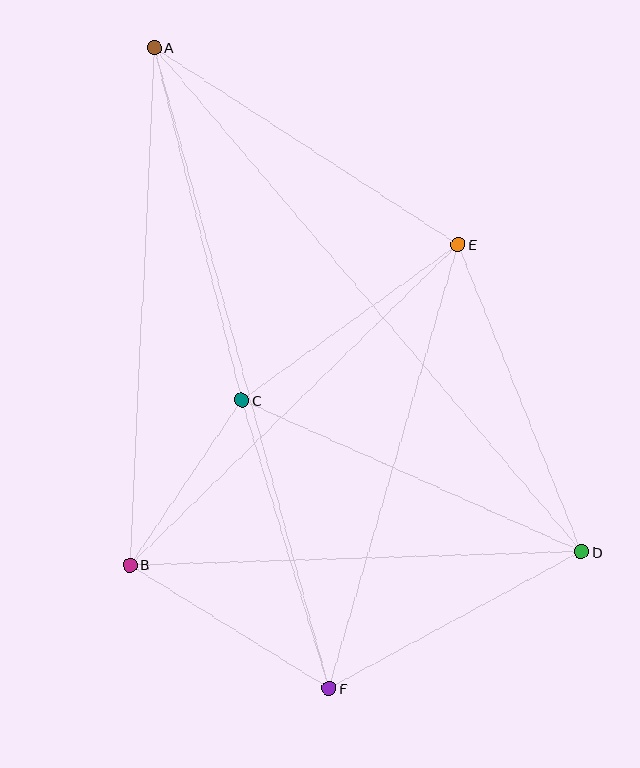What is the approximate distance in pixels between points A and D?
The distance between A and D is approximately 661 pixels.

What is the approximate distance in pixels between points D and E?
The distance between D and E is approximately 331 pixels.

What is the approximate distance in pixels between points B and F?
The distance between B and F is approximately 234 pixels.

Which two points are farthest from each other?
Points A and F are farthest from each other.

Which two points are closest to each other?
Points B and C are closest to each other.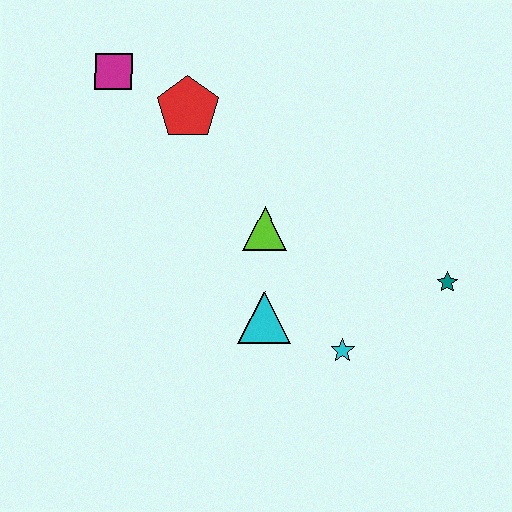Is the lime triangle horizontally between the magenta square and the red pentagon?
No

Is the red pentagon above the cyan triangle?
Yes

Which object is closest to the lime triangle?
The cyan triangle is closest to the lime triangle.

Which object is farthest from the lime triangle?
The magenta square is farthest from the lime triangle.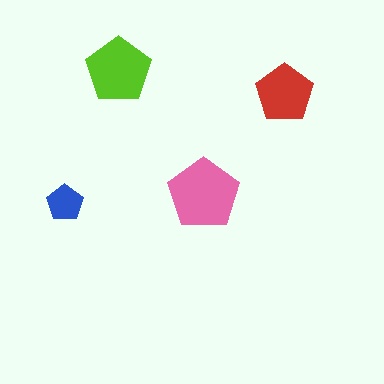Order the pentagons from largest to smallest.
the pink one, the lime one, the red one, the blue one.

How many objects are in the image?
There are 4 objects in the image.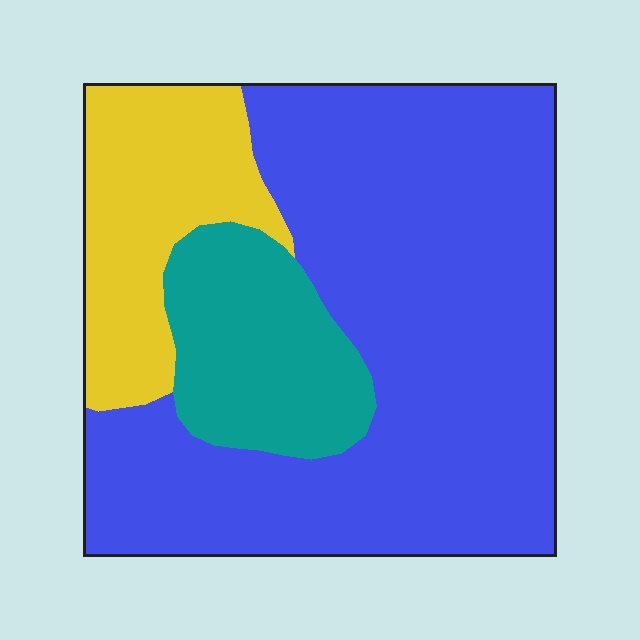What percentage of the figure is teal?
Teal takes up about one sixth (1/6) of the figure.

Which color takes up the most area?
Blue, at roughly 65%.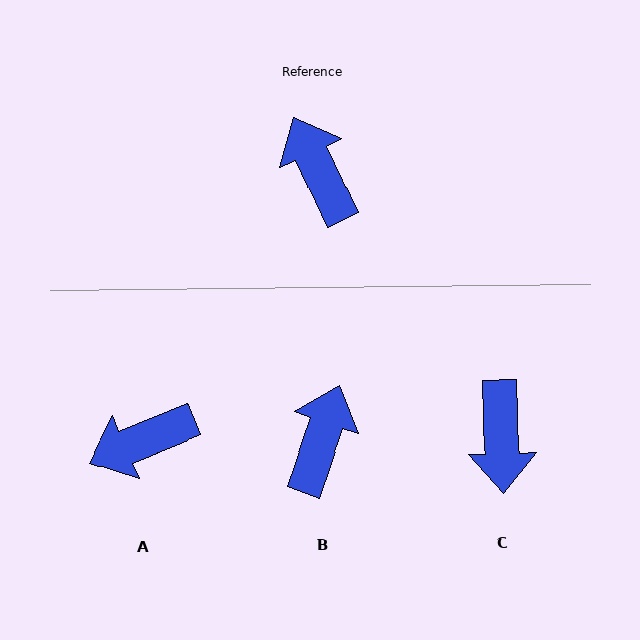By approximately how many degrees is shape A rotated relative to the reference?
Approximately 87 degrees counter-clockwise.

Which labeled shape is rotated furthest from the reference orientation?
C, about 156 degrees away.